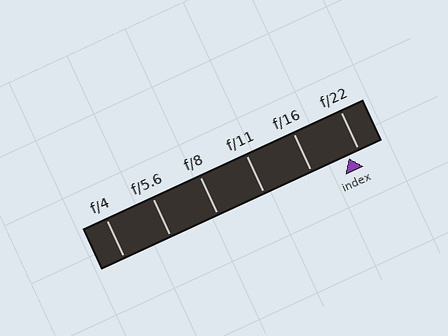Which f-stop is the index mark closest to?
The index mark is closest to f/22.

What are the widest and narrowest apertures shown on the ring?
The widest aperture shown is f/4 and the narrowest is f/22.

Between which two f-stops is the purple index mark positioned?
The index mark is between f/16 and f/22.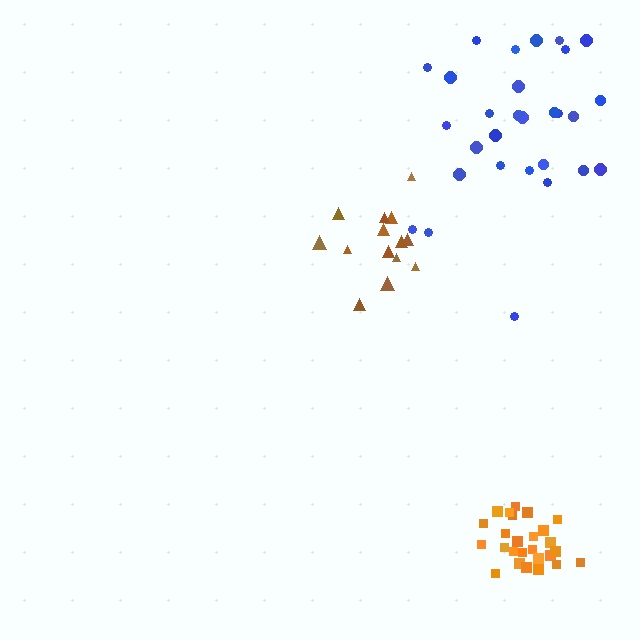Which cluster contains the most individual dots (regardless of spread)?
Blue (29).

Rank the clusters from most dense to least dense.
orange, brown, blue.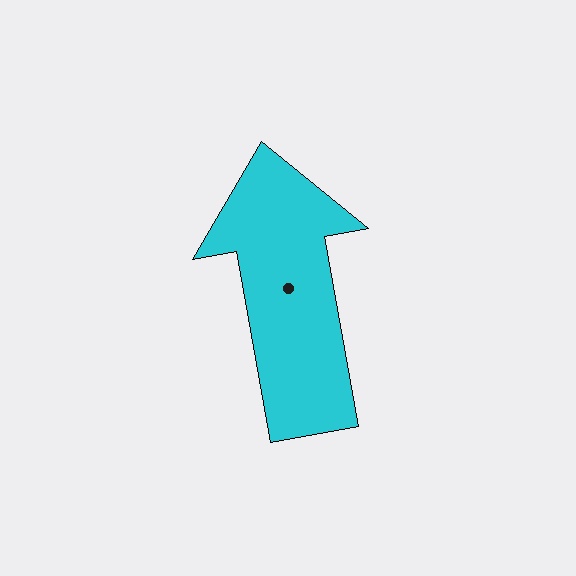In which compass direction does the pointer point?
North.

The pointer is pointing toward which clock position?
Roughly 12 o'clock.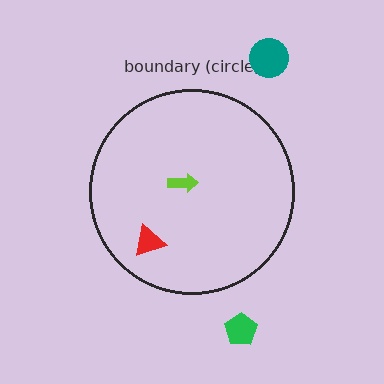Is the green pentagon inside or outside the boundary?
Outside.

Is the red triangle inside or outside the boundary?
Inside.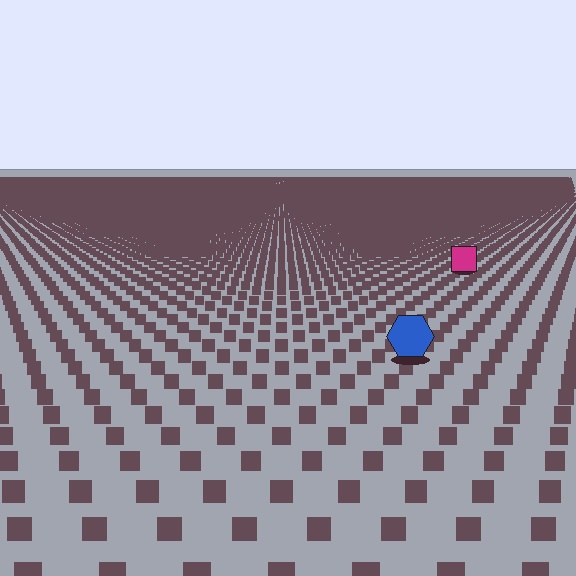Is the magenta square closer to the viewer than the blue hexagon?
No. The blue hexagon is closer — you can tell from the texture gradient: the ground texture is coarser near it.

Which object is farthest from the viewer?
The magenta square is farthest from the viewer. It appears smaller and the ground texture around it is denser.